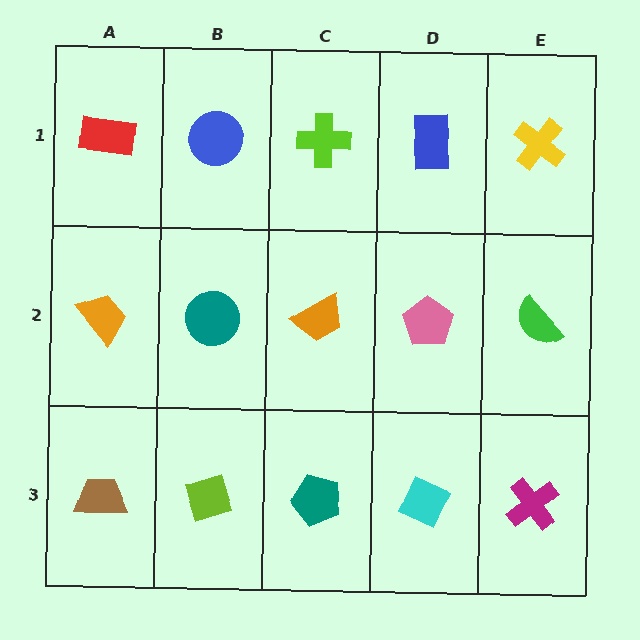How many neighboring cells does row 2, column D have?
4.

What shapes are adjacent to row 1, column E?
A green semicircle (row 2, column E), a blue rectangle (row 1, column D).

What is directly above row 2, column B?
A blue circle.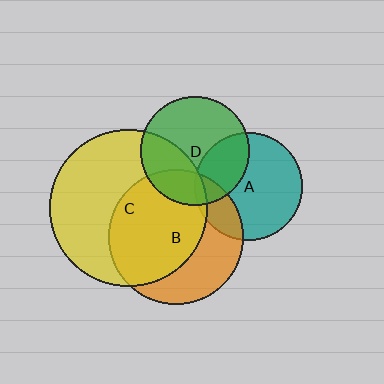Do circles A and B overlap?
Yes.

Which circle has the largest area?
Circle C (yellow).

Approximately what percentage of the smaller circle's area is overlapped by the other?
Approximately 20%.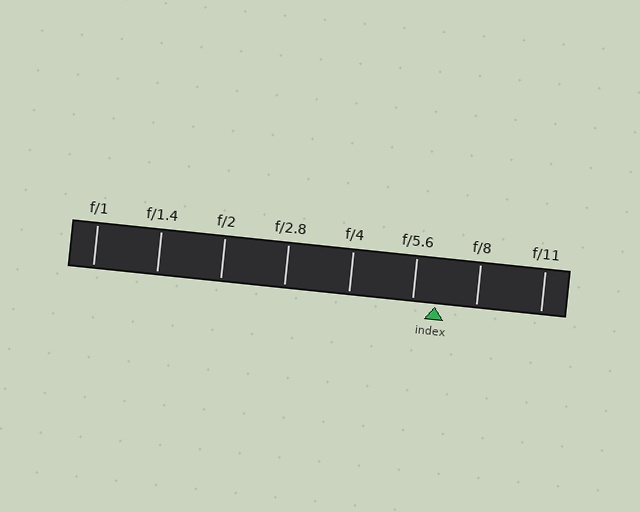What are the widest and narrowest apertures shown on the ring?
The widest aperture shown is f/1 and the narrowest is f/11.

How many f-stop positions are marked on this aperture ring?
There are 8 f-stop positions marked.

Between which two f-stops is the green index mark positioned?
The index mark is between f/5.6 and f/8.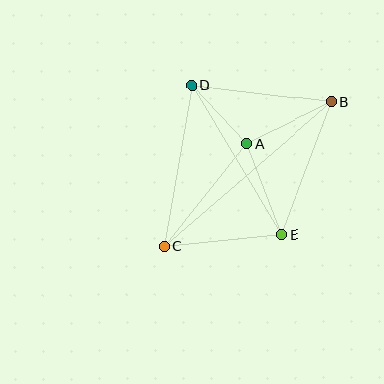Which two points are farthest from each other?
Points B and C are farthest from each other.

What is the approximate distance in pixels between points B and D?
The distance between B and D is approximately 140 pixels.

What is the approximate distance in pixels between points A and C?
The distance between A and C is approximately 132 pixels.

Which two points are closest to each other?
Points A and D are closest to each other.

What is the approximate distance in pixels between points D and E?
The distance between D and E is approximately 175 pixels.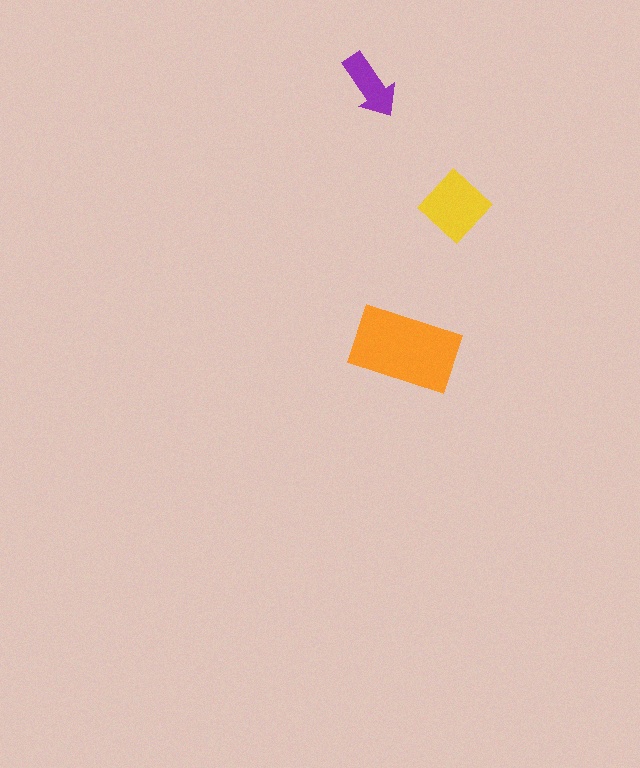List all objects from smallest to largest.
The purple arrow, the yellow diamond, the orange rectangle.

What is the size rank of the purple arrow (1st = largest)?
3rd.